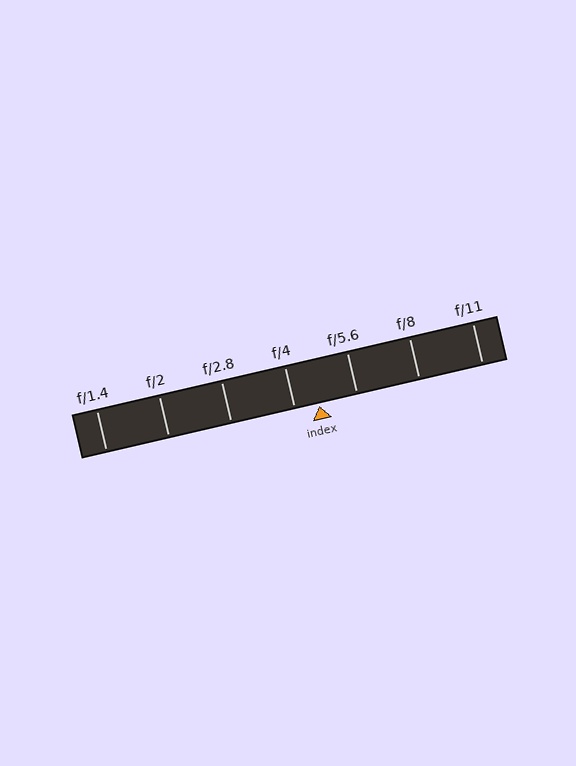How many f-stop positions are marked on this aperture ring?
There are 7 f-stop positions marked.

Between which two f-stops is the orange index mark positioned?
The index mark is between f/4 and f/5.6.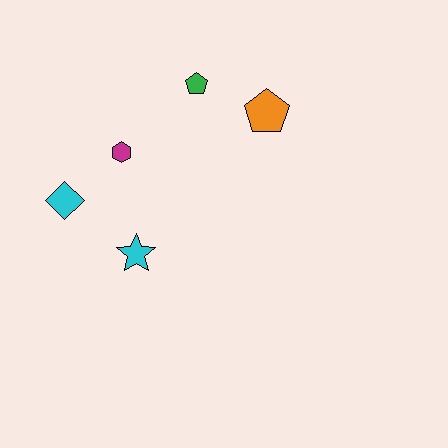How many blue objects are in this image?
There are no blue objects.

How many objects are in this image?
There are 5 objects.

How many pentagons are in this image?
There are 2 pentagons.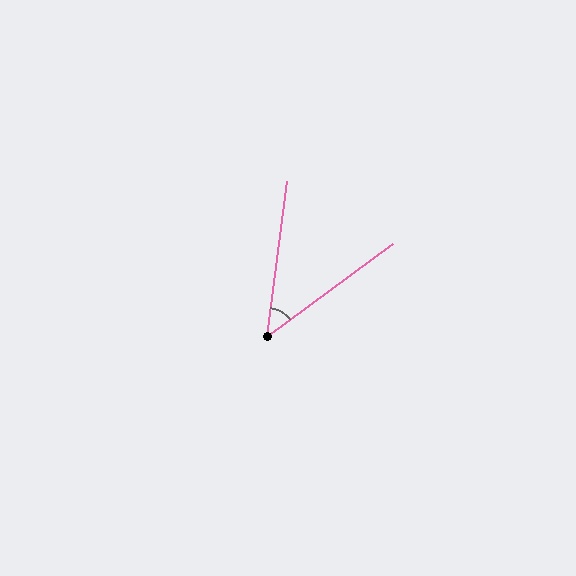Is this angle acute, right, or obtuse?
It is acute.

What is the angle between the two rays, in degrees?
Approximately 46 degrees.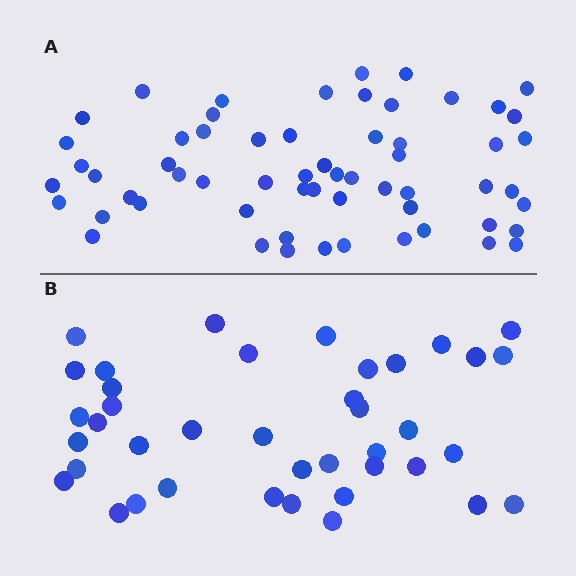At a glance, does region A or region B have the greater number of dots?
Region A (the top region) has more dots.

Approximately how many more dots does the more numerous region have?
Region A has approximately 20 more dots than region B.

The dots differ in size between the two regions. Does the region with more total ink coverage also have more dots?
No. Region B has more total ink coverage because its dots are larger, but region A actually contains more individual dots. Total area can be misleading — the number of items is what matters here.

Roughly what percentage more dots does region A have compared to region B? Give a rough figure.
About 50% more.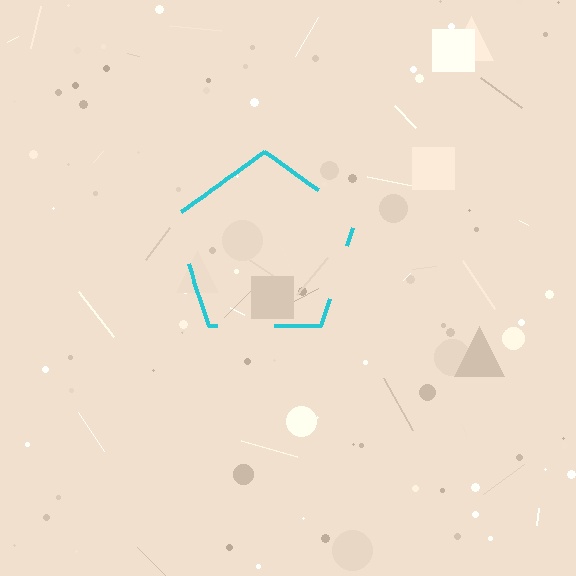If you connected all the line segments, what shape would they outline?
They would outline a pentagon.